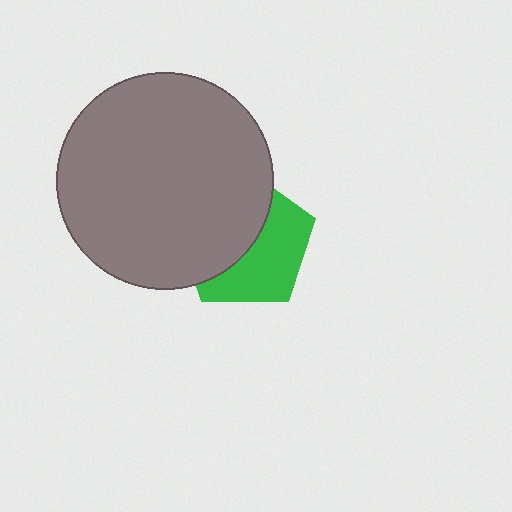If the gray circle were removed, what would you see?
You would see the complete green pentagon.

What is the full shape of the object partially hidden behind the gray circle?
The partially hidden object is a green pentagon.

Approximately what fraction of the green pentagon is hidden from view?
Roughly 52% of the green pentagon is hidden behind the gray circle.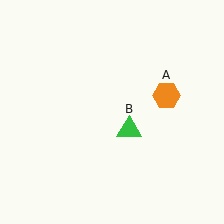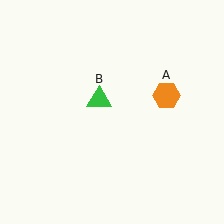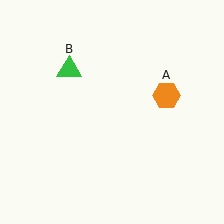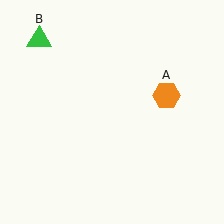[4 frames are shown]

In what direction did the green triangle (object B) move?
The green triangle (object B) moved up and to the left.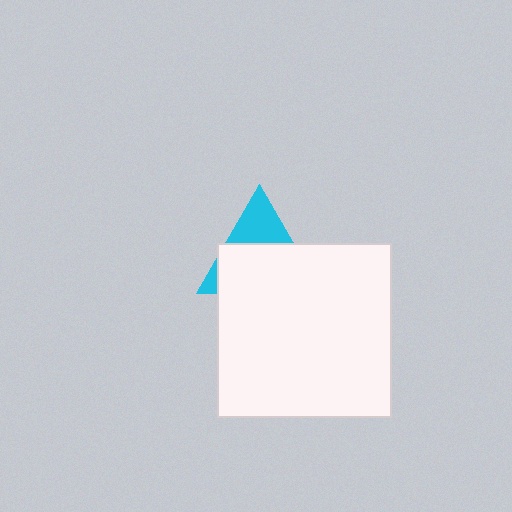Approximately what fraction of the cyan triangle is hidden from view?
Roughly 65% of the cyan triangle is hidden behind the white square.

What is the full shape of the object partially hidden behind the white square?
The partially hidden object is a cyan triangle.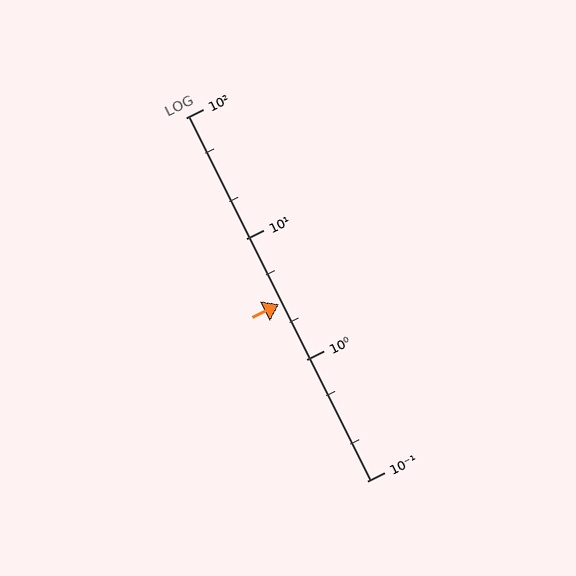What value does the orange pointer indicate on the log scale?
The pointer indicates approximately 2.9.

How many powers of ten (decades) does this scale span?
The scale spans 3 decades, from 0.1 to 100.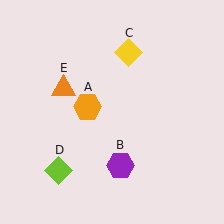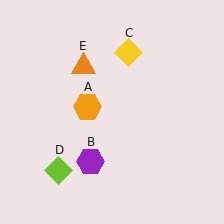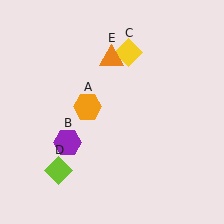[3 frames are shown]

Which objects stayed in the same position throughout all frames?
Orange hexagon (object A) and yellow diamond (object C) and lime diamond (object D) remained stationary.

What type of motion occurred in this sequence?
The purple hexagon (object B), orange triangle (object E) rotated clockwise around the center of the scene.